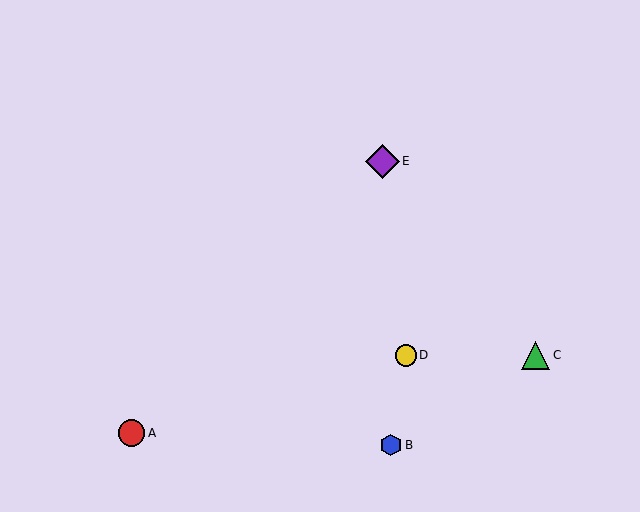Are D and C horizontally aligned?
Yes, both are at y≈355.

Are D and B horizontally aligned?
No, D is at y≈355 and B is at y≈445.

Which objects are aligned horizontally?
Objects C, D are aligned horizontally.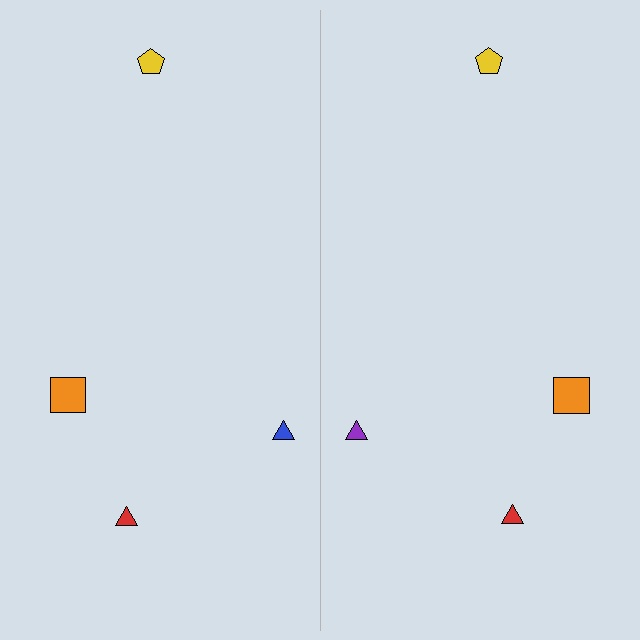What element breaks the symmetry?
The purple triangle on the right side breaks the symmetry — its mirror counterpart is blue.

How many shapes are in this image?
There are 8 shapes in this image.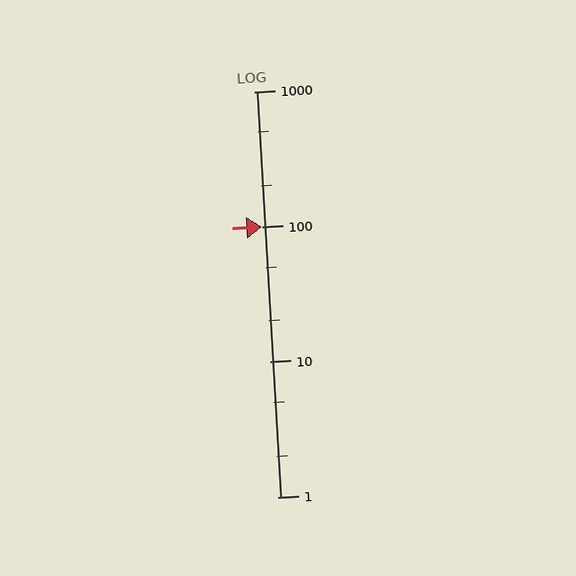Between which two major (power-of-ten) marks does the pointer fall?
The pointer is between 100 and 1000.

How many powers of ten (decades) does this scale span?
The scale spans 3 decades, from 1 to 1000.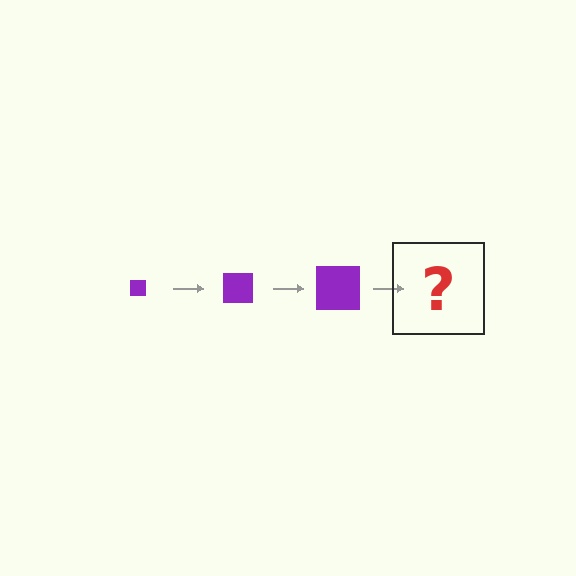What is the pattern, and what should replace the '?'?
The pattern is that the square gets progressively larger each step. The '?' should be a purple square, larger than the previous one.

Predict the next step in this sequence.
The next step is a purple square, larger than the previous one.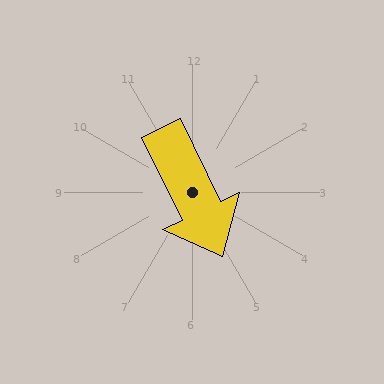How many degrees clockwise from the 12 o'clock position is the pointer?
Approximately 154 degrees.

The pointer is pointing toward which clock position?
Roughly 5 o'clock.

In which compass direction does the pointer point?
Southeast.